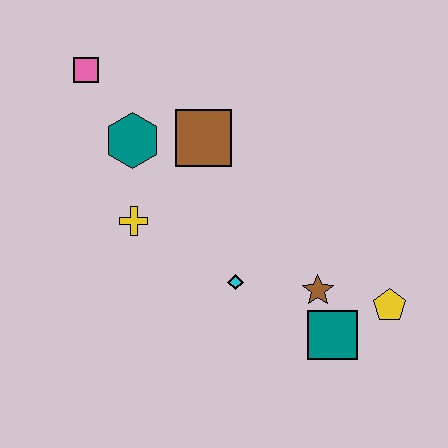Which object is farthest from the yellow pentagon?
The pink square is farthest from the yellow pentagon.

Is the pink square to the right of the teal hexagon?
No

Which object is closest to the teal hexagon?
The brown square is closest to the teal hexagon.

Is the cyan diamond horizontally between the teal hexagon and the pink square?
No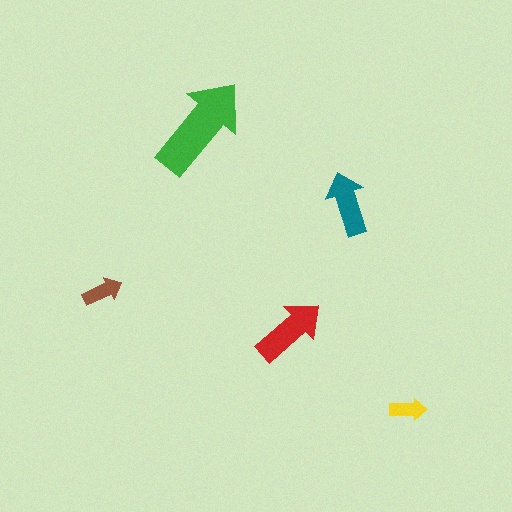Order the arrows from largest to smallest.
the green one, the red one, the teal one, the brown one, the yellow one.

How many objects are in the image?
There are 5 objects in the image.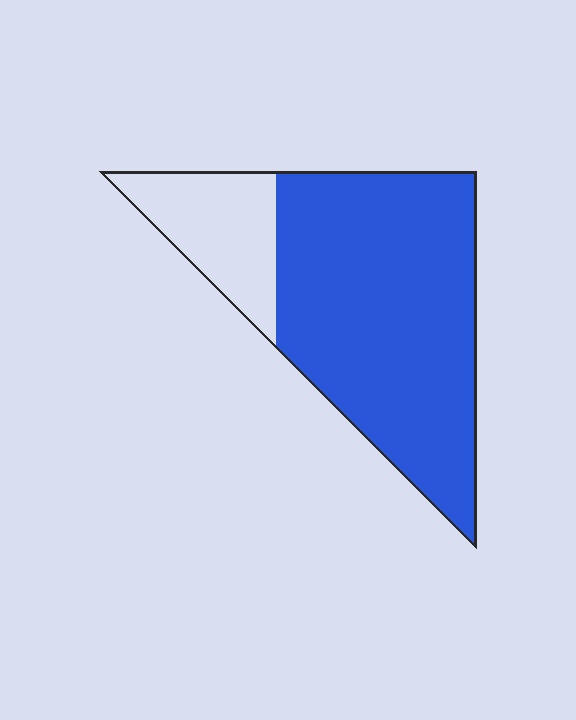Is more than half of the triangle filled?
Yes.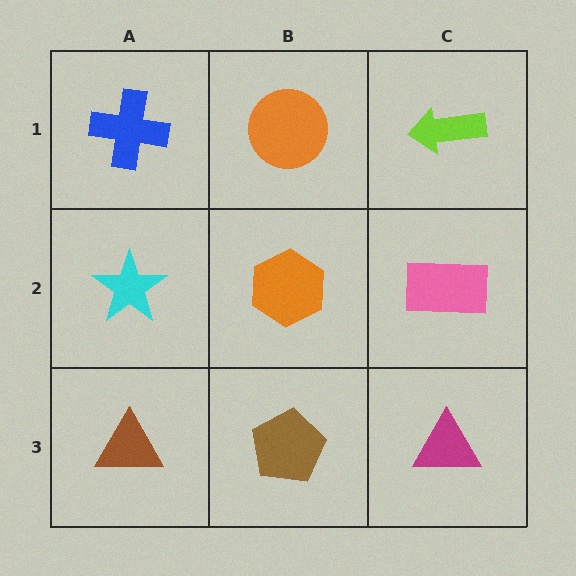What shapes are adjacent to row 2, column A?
A blue cross (row 1, column A), a brown triangle (row 3, column A), an orange hexagon (row 2, column B).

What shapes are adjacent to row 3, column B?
An orange hexagon (row 2, column B), a brown triangle (row 3, column A), a magenta triangle (row 3, column C).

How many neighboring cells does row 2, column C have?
3.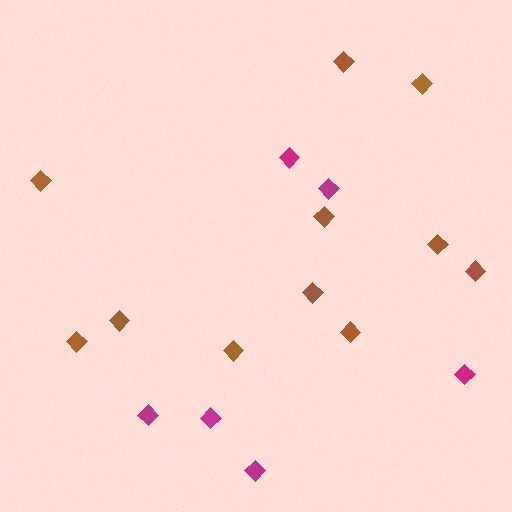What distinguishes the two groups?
There are 2 groups: one group of brown diamonds (11) and one group of magenta diamonds (6).